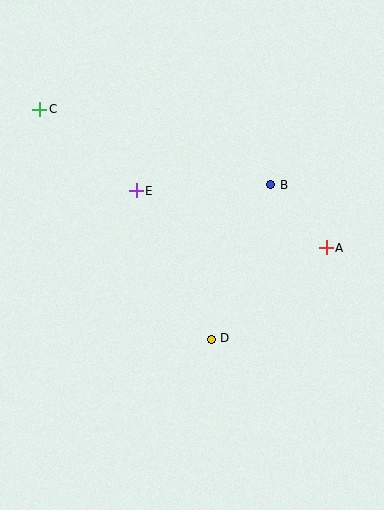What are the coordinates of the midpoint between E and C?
The midpoint between E and C is at (88, 150).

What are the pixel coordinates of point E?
Point E is at (136, 191).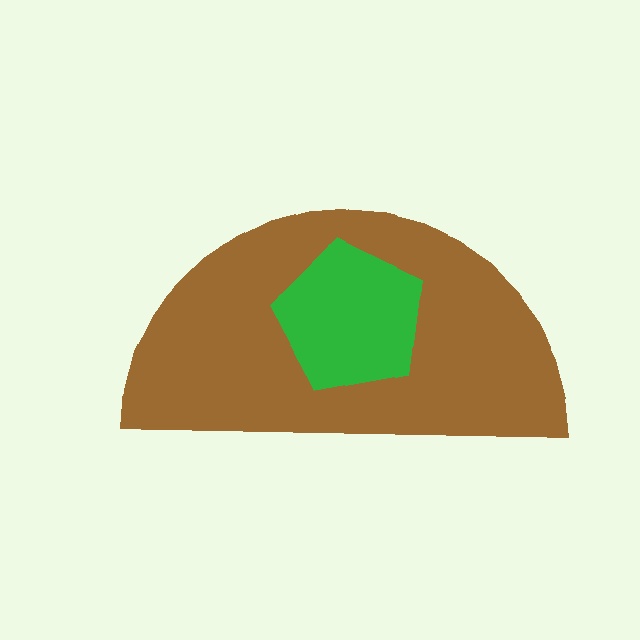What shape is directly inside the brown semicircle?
The green pentagon.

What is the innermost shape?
The green pentagon.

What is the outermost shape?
The brown semicircle.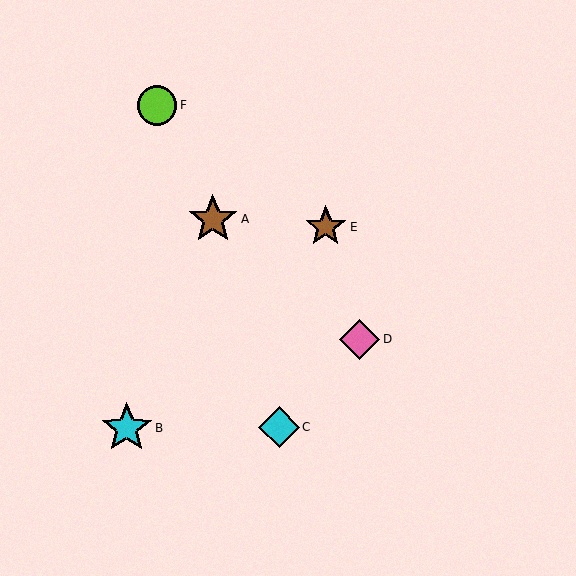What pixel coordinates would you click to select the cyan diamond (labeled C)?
Click at (279, 427) to select the cyan diamond C.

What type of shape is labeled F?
Shape F is a lime circle.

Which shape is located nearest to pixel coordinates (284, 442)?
The cyan diamond (labeled C) at (279, 427) is nearest to that location.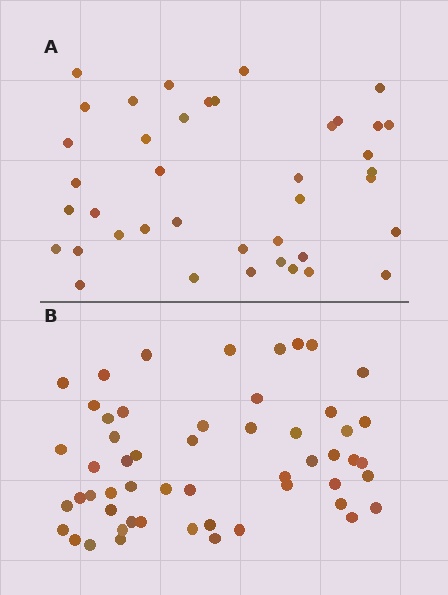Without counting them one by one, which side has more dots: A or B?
Region B (the bottom region) has more dots.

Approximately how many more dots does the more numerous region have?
Region B has approximately 15 more dots than region A.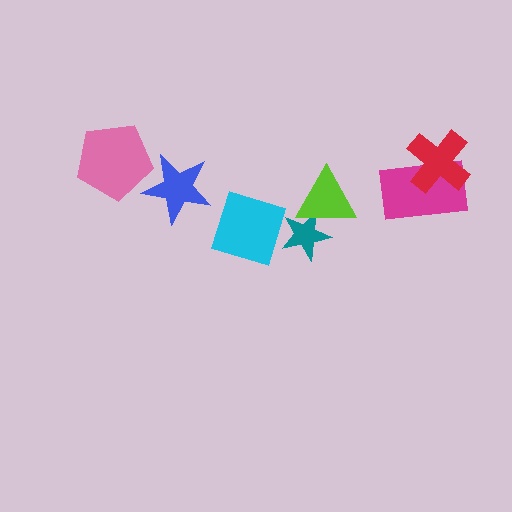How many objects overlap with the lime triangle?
1 object overlaps with the lime triangle.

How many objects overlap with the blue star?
1 object overlaps with the blue star.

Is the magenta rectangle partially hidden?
Yes, it is partially covered by another shape.